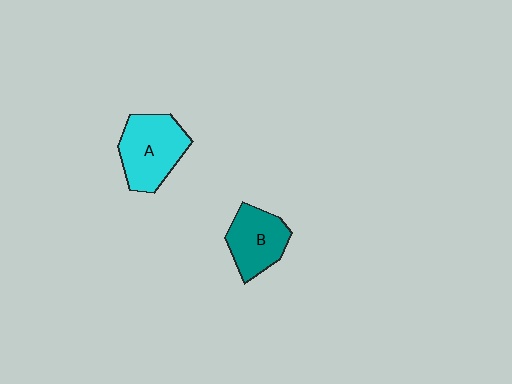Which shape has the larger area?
Shape A (cyan).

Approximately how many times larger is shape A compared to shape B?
Approximately 1.2 times.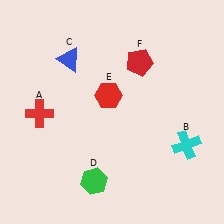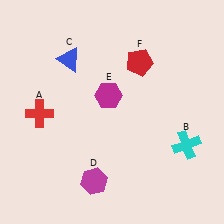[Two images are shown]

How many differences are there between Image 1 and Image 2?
There are 2 differences between the two images.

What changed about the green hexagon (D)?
In Image 1, D is green. In Image 2, it changed to magenta.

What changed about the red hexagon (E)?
In Image 1, E is red. In Image 2, it changed to magenta.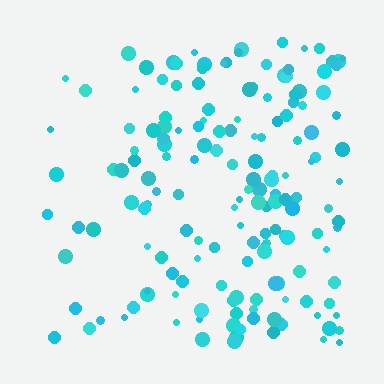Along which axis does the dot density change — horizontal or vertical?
Horizontal.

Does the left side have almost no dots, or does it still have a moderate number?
Still a moderate number, just noticeably fewer than the right.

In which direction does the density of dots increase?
From left to right, with the right side densest.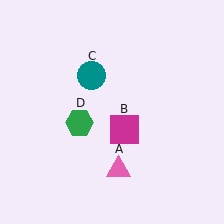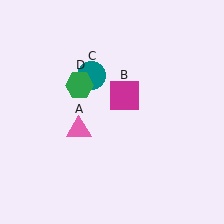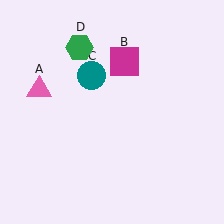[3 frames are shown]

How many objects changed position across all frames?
3 objects changed position: pink triangle (object A), magenta square (object B), green hexagon (object D).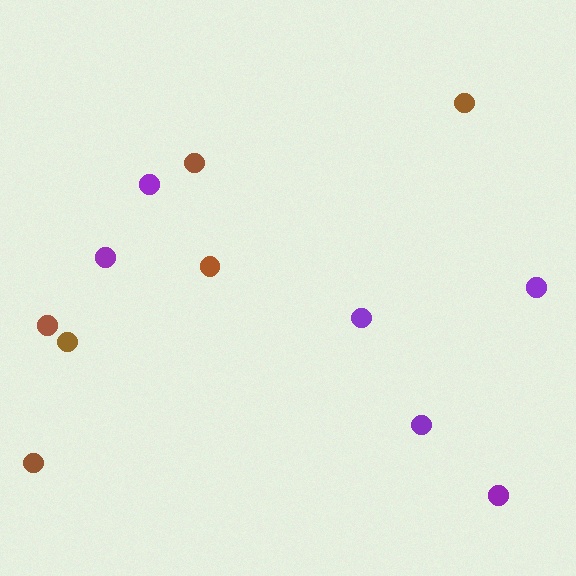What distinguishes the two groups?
There are 2 groups: one group of purple circles (6) and one group of brown circles (6).